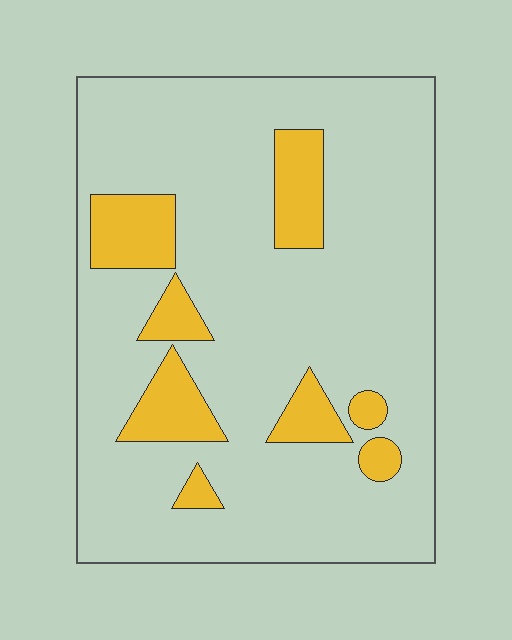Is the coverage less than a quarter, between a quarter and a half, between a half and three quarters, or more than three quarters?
Less than a quarter.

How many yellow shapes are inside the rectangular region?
8.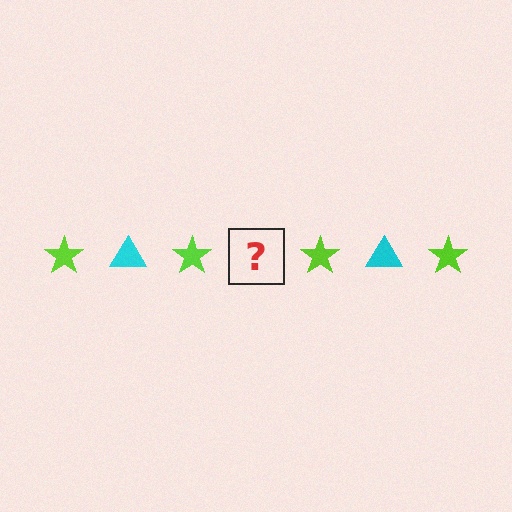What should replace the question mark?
The question mark should be replaced with a cyan triangle.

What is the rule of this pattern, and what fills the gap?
The rule is that the pattern alternates between lime star and cyan triangle. The gap should be filled with a cyan triangle.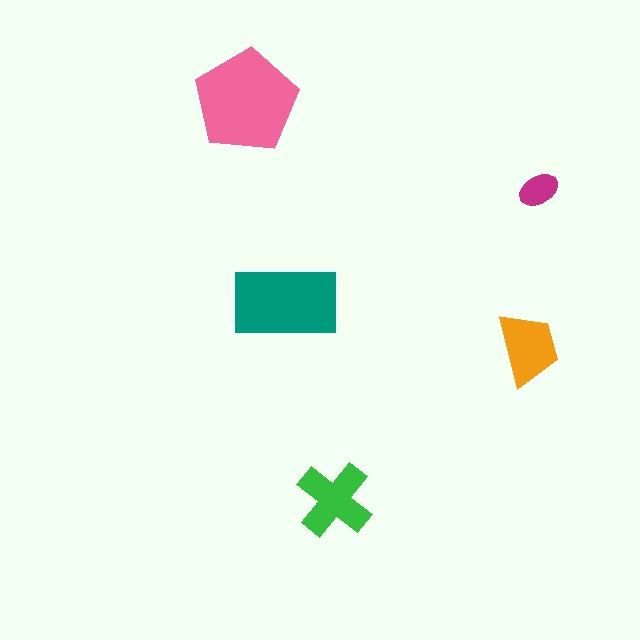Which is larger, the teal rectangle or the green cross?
The teal rectangle.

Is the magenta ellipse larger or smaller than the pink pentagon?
Smaller.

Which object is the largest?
The pink pentagon.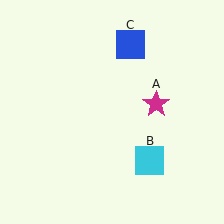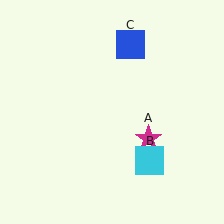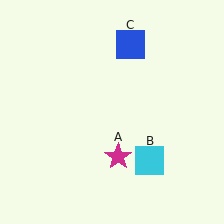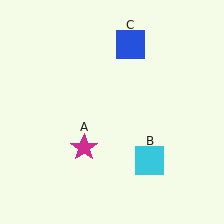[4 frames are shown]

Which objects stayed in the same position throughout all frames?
Cyan square (object B) and blue square (object C) remained stationary.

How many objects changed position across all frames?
1 object changed position: magenta star (object A).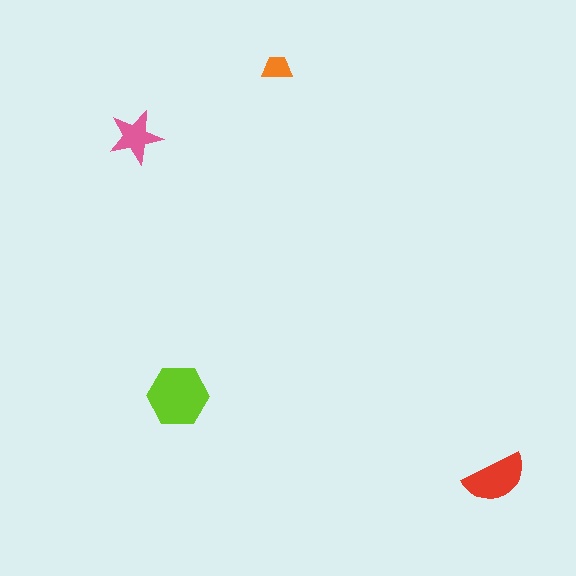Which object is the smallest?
The orange trapezoid.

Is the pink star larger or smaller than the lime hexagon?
Smaller.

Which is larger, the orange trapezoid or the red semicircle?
The red semicircle.